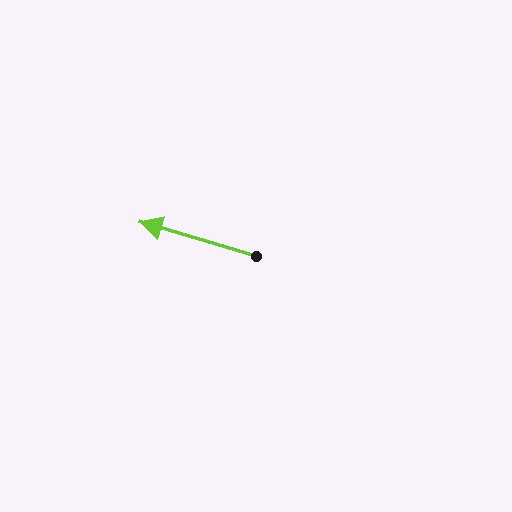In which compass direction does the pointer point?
West.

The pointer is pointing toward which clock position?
Roughly 10 o'clock.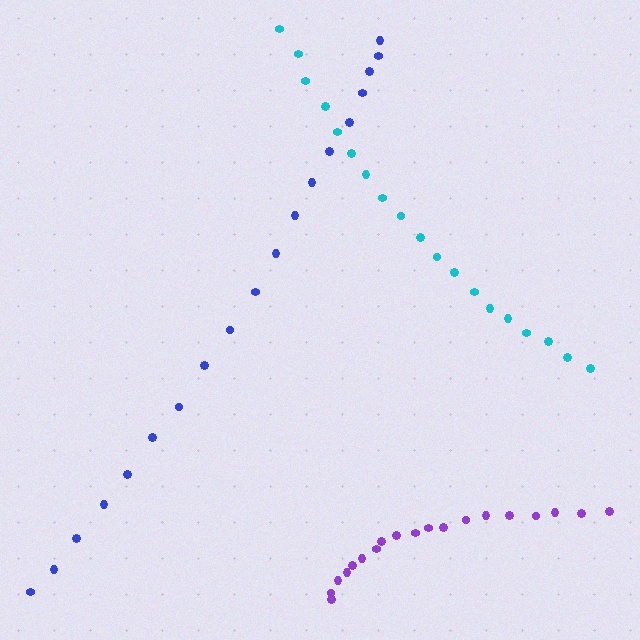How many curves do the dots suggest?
There are 3 distinct paths.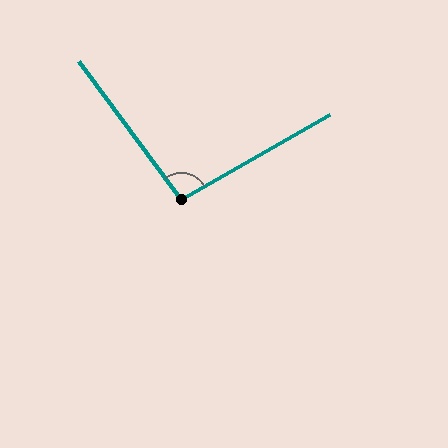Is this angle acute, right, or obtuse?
It is obtuse.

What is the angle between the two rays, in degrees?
Approximately 96 degrees.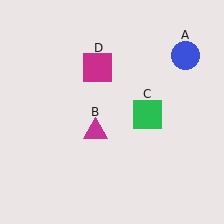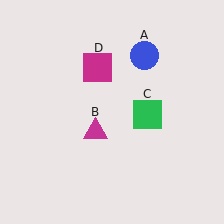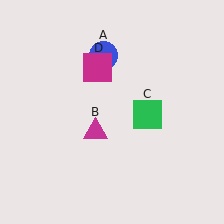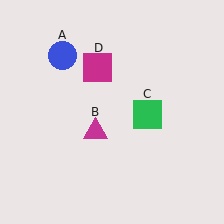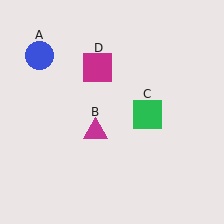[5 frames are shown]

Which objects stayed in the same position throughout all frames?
Magenta triangle (object B) and green square (object C) and magenta square (object D) remained stationary.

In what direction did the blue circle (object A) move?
The blue circle (object A) moved left.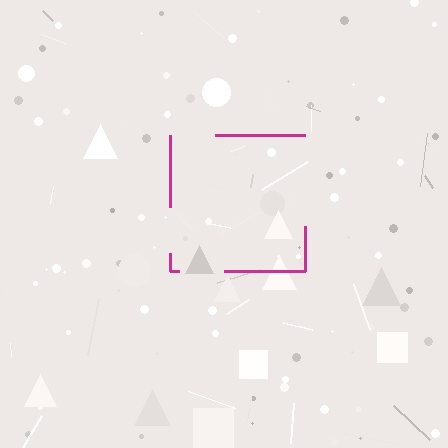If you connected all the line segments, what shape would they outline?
They would outline a square.